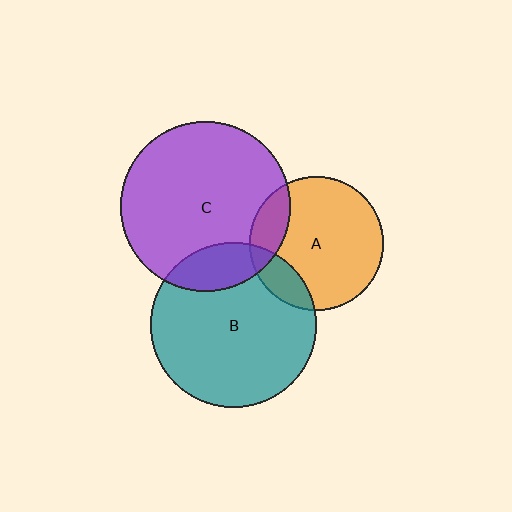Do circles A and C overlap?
Yes.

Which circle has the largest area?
Circle C (purple).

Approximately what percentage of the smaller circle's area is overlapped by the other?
Approximately 15%.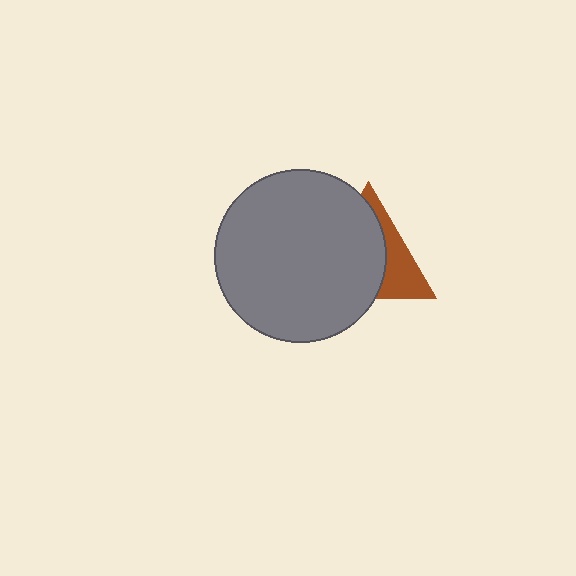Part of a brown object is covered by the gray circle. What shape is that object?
It is a triangle.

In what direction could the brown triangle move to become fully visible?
The brown triangle could move right. That would shift it out from behind the gray circle entirely.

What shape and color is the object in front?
The object in front is a gray circle.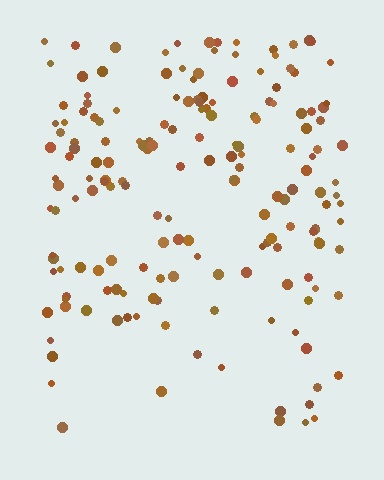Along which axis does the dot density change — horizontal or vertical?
Vertical.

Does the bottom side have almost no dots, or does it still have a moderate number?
Still a moderate number, just noticeably fewer than the top.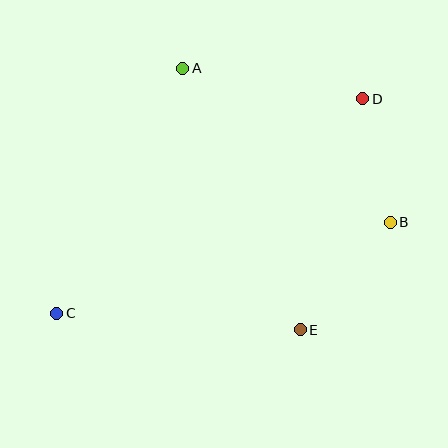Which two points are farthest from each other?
Points C and D are farthest from each other.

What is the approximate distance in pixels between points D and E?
The distance between D and E is approximately 240 pixels.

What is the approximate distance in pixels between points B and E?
The distance between B and E is approximately 140 pixels.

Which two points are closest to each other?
Points B and D are closest to each other.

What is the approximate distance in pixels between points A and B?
The distance between A and B is approximately 258 pixels.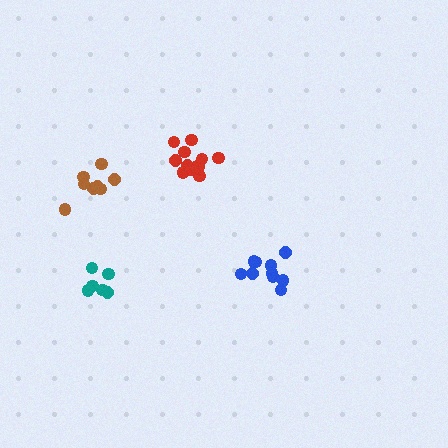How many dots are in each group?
Group 1: 10 dots, Group 2: 12 dots, Group 3: 8 dots, Group 4: 6 dots (36 total).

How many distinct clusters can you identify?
There are 4 distinct clusters.